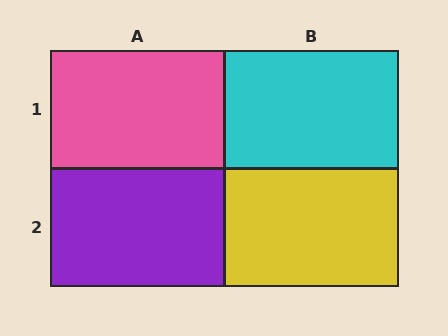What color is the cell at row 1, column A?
Pink.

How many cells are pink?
1 cell is pink.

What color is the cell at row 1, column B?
Cyan.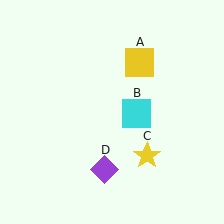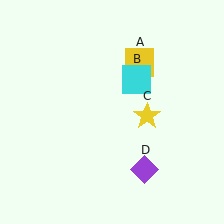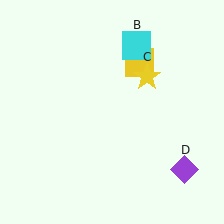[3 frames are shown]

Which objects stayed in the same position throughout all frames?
Yellow square (object A) remained stationary.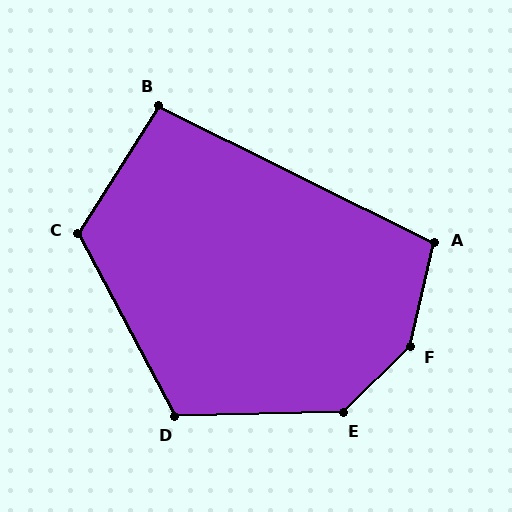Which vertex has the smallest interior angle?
B, at approximately 96 degrees.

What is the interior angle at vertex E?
Approximately 137 degrees (obtuse).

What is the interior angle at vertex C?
Approximately 120 degrees (obtuse).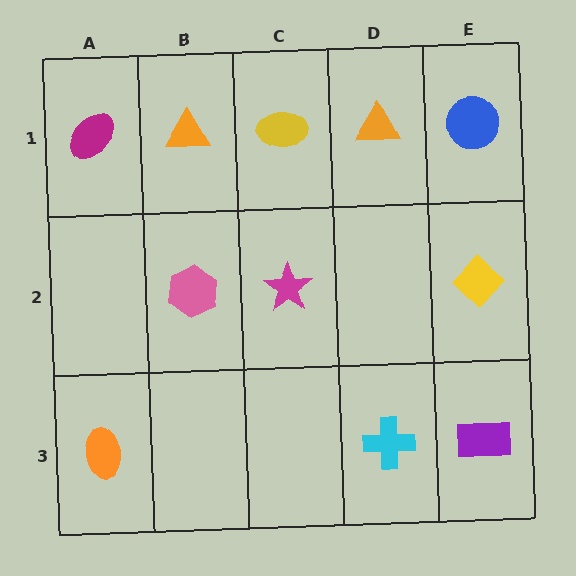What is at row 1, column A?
A magenta ellipse.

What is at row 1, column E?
A blue circle.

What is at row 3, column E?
A purple rectangle.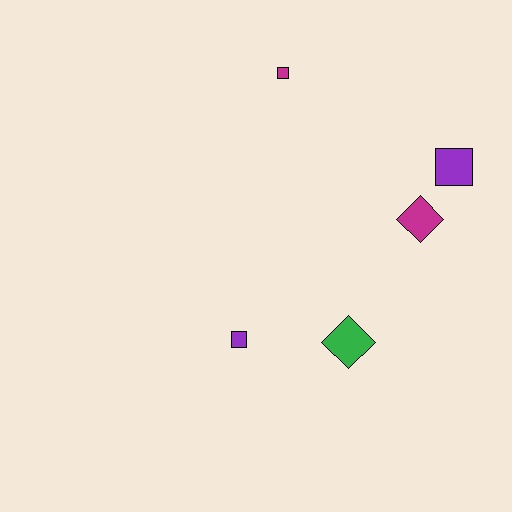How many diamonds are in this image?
There are 2 diamonds.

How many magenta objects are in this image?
There are 2 magenta objects.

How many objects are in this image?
There are 5 objects.